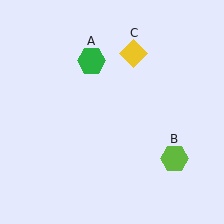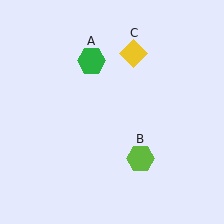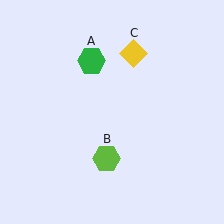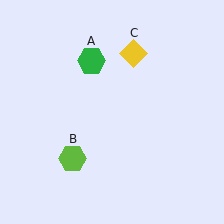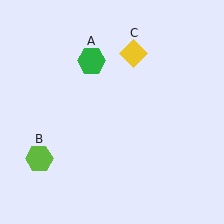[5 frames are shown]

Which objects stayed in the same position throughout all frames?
Green hexagon (object A) and yellow diamond (object C) remained stationary.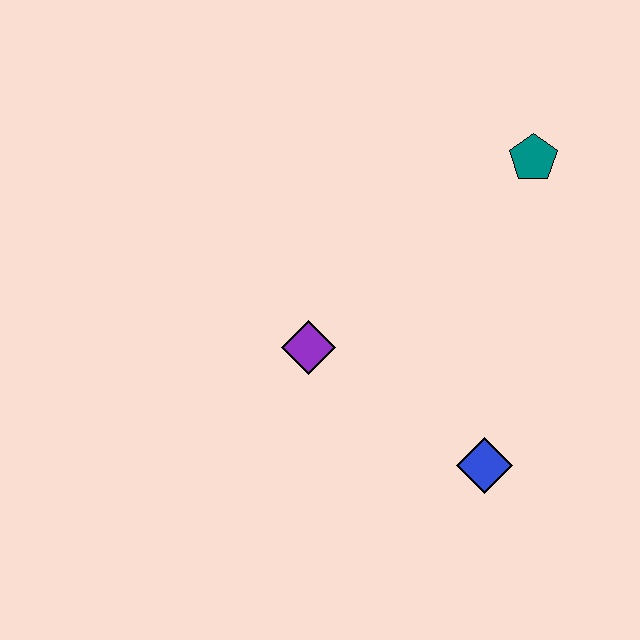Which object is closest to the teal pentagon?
The purple diamond is closest to the teal pentagon.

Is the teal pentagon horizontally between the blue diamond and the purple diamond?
No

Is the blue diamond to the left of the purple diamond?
No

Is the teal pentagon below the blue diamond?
No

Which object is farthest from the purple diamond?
The teal pentagon is farthest from the purple diamond.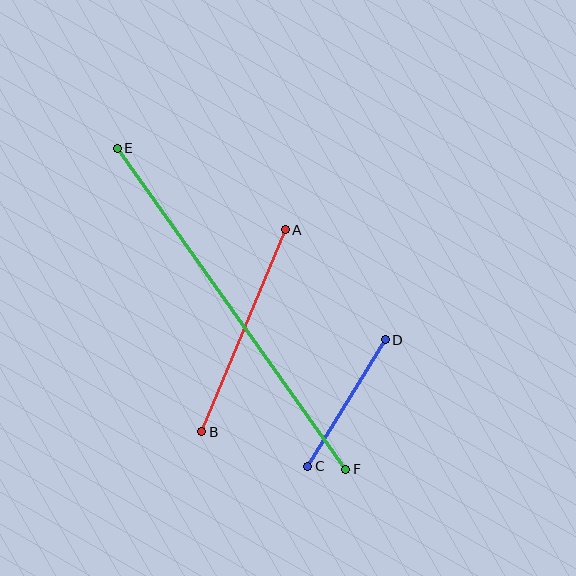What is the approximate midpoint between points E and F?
The midpoint is at approximately (231, 309) pixels.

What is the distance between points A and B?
The distance is approximately 219 pixels.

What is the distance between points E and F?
The distance is approximately 394 pixels.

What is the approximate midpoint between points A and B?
The midpoint is at approximately (244, 331) pixels.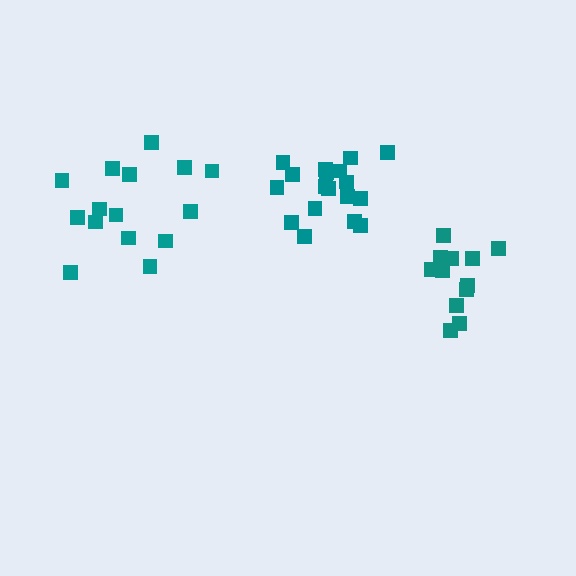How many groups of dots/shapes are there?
There are 3 groups.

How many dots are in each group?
Group 1: 18 dots, Group 2: 15 dots, Group 3: 13 dots (46 total).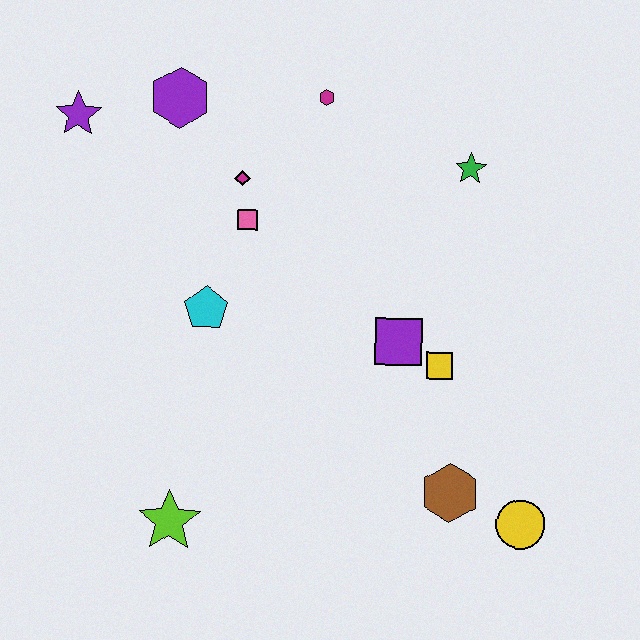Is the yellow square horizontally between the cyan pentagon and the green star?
Yes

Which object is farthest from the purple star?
The yellow circle is farthest from the purple star.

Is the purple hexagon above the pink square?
Yes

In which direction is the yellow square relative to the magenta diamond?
The yellow square is to the right of the magenta diamond.